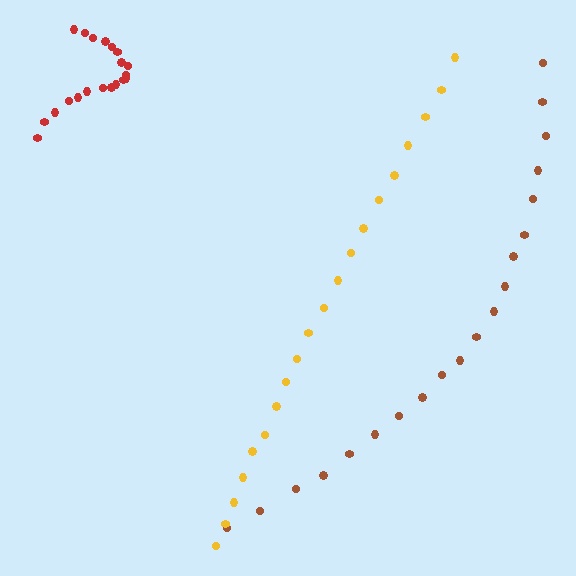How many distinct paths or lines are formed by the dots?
There are 3 distinct paths.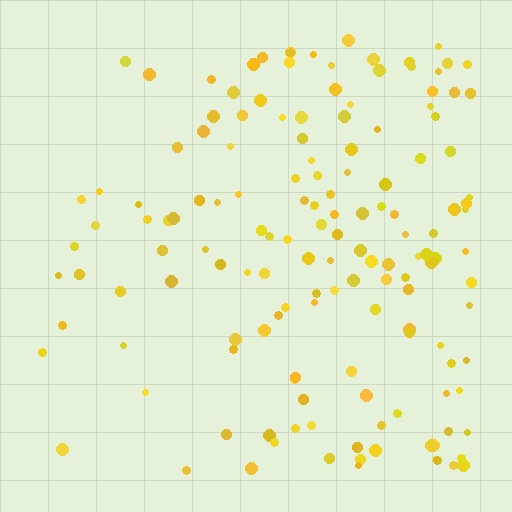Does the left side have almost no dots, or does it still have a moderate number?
Still a moderate number, just noticeably fewer than the right.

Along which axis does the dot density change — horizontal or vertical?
Horizontal.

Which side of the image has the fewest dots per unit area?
The left.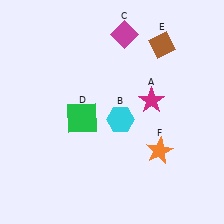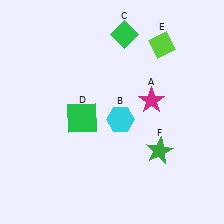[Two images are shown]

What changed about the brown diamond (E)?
In Image 1, E is brown. In Image 2, it changed to lime.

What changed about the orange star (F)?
In Image 1, F is orange. In Image 2, it changed to green.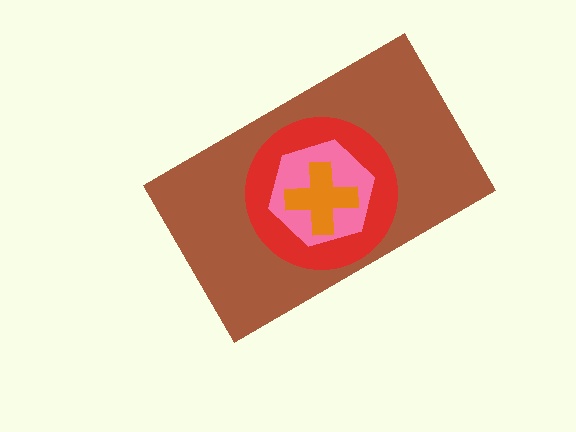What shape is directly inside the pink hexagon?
The orange cross.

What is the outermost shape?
The brown rectangle.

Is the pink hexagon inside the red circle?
Yes.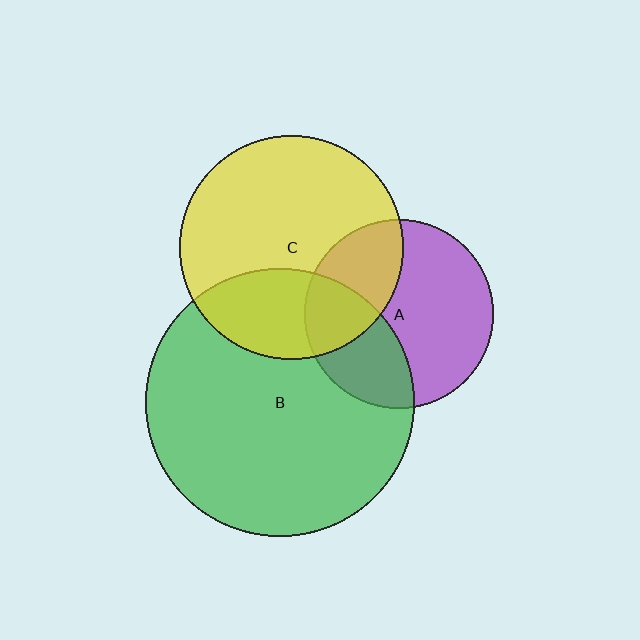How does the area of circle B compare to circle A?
Approximately 2.0 times.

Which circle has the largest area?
Circle B (green).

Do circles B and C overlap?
Yes.